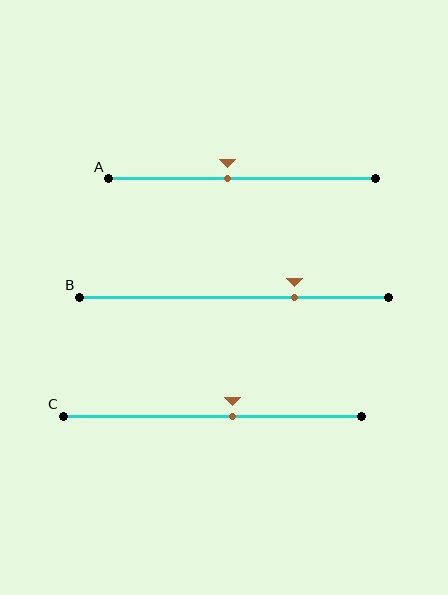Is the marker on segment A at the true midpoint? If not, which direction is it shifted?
No, the marker on segment A is shifted to the left by about 5% of the segment length.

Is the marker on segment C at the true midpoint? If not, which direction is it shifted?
No, the marker on segment C is shifted to the right by about 7% of the segment length.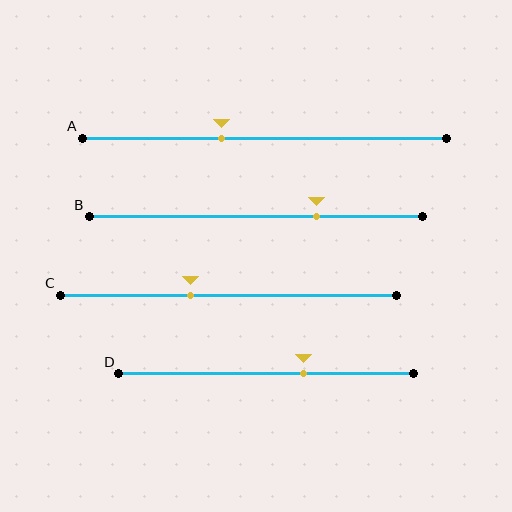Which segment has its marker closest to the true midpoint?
Segment C has its marker closest to the true midpoint.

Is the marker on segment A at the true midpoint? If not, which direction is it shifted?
No, the marker on segment A is shifted to the left by about 12% of the segment length.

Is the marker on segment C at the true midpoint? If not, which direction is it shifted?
No, the marker on segment C is shifted to the left by about 11% of the segment length.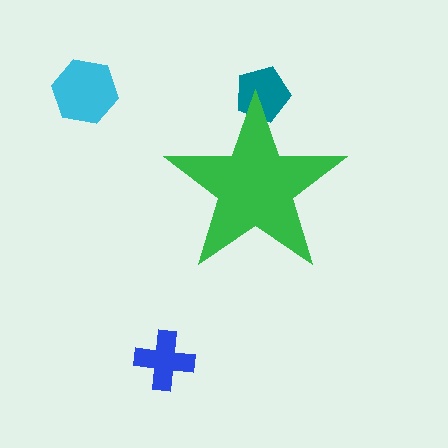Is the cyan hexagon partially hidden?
No, the cyan hexagon is fully visible.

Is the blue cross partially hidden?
No, the blue cross is fully visible.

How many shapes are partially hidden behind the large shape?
1 shape is partially hidden.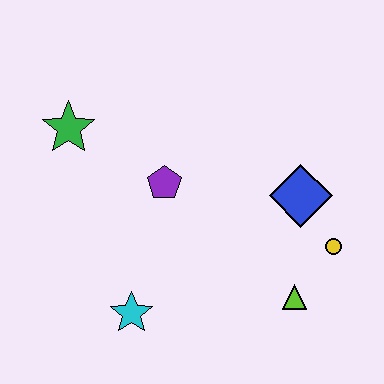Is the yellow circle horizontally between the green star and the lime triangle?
No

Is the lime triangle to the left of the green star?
No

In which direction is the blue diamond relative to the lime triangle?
The blue diamond is above the lime triangle.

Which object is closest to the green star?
The purple pentagon is closest to the green star.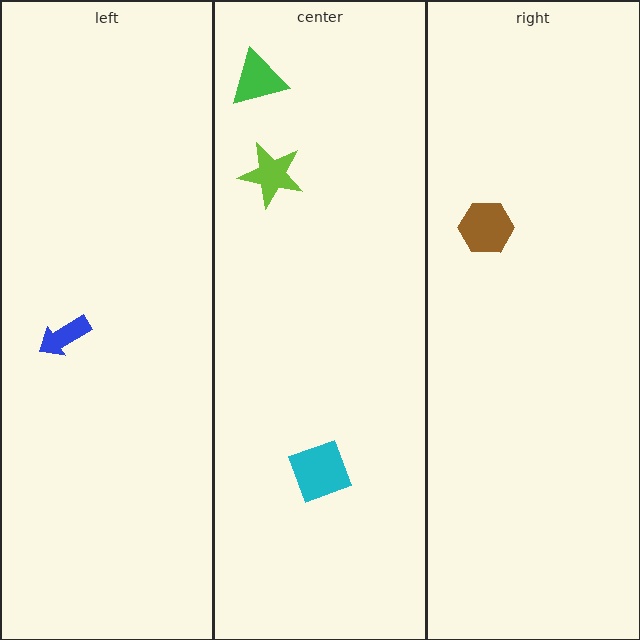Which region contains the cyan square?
The center region.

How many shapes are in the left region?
1.